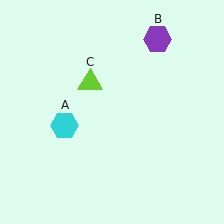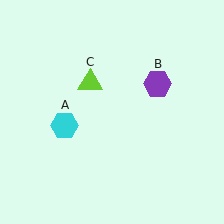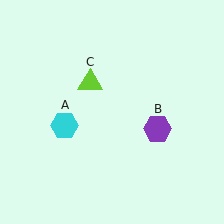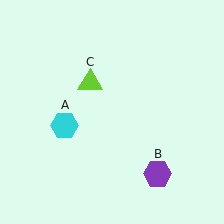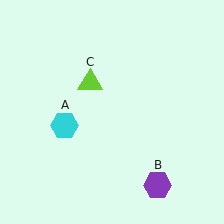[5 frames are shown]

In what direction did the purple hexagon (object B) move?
The purple hexagon (object B) moved down.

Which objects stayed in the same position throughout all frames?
Cyan hexagon (object A) and lime triangle (object C) remained stationary.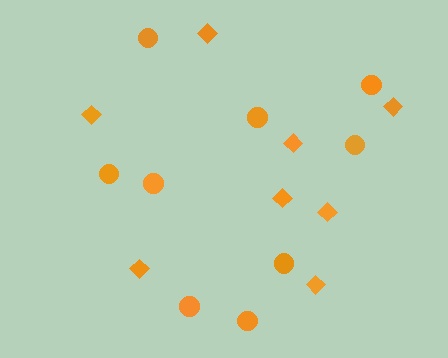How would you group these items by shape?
There are 2 groups: one group of diamonds (8) and one group of circles (9).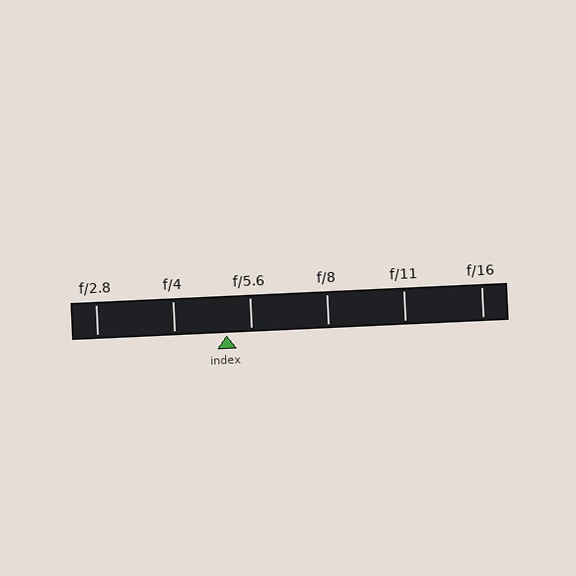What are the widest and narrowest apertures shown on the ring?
The widest aperture shown is f/2.8 and the narrowest is f/16.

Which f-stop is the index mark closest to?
The index mark is closest to f/5.6.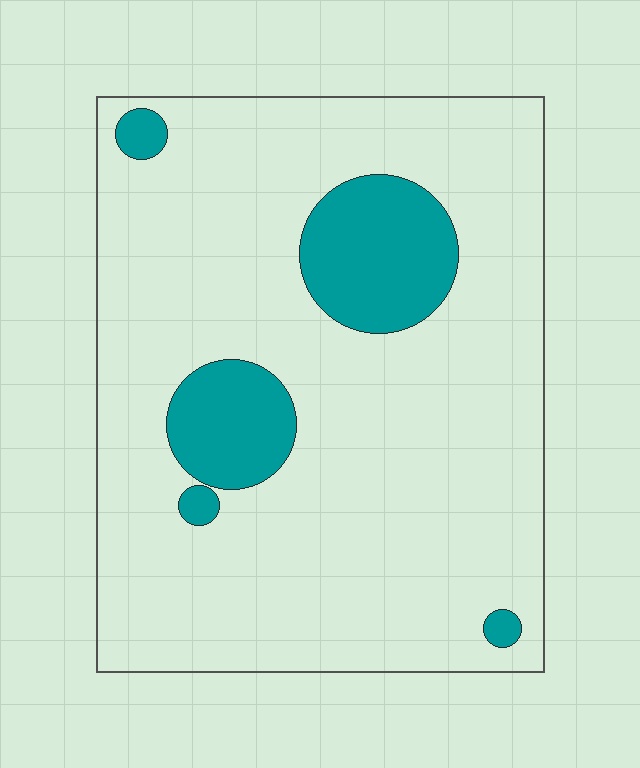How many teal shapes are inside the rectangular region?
5.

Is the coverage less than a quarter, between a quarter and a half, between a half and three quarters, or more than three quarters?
Less than a quarter.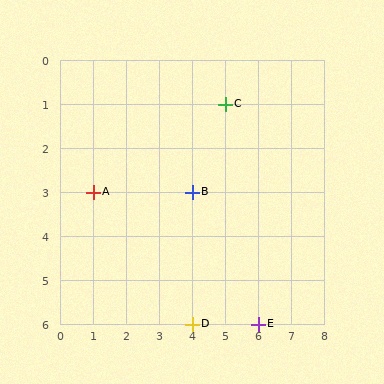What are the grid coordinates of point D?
Point D is at grid coordinates (4, 6).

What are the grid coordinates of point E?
Point E is at grid coordinates (6, 6).